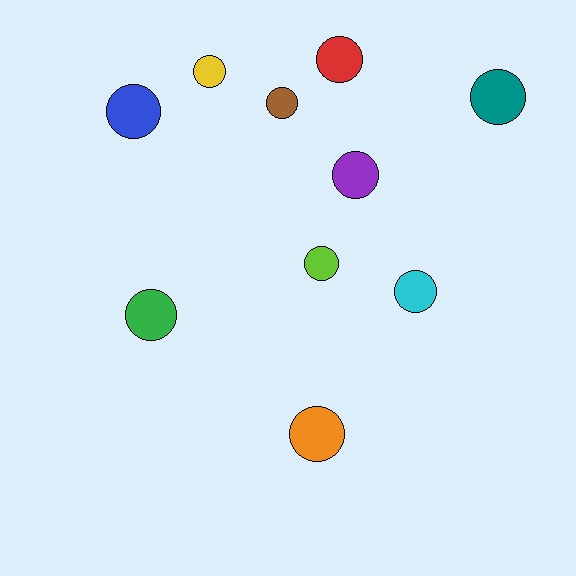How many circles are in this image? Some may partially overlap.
There are 10 circles.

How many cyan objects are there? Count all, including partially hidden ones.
There is 1 cyan object.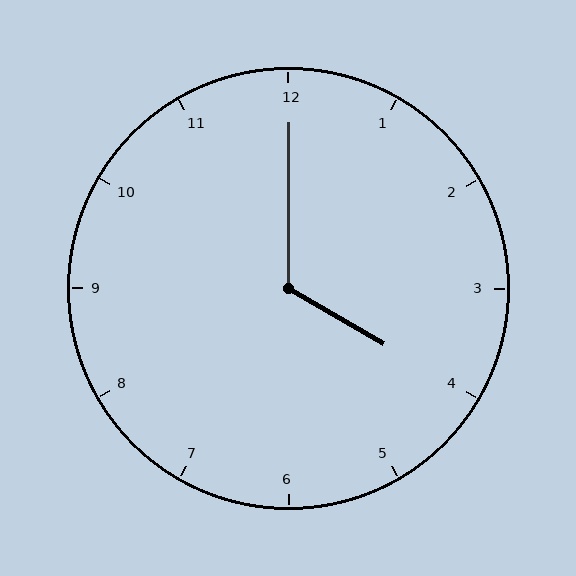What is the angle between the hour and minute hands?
Approximately 120 degrees.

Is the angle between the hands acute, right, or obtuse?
It is obtuse.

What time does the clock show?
4:00.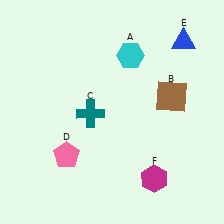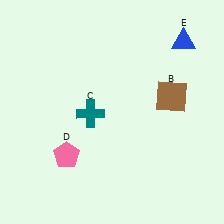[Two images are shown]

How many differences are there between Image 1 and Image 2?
There are 2 differences between the two images.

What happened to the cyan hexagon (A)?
The cyan hexagon (A) was removed in Image 2. It was in the top-right area of Image 1.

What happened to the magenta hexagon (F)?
The magenta hexagon (F) was removed in Image 2. It was in the bottom-right area of Image 1.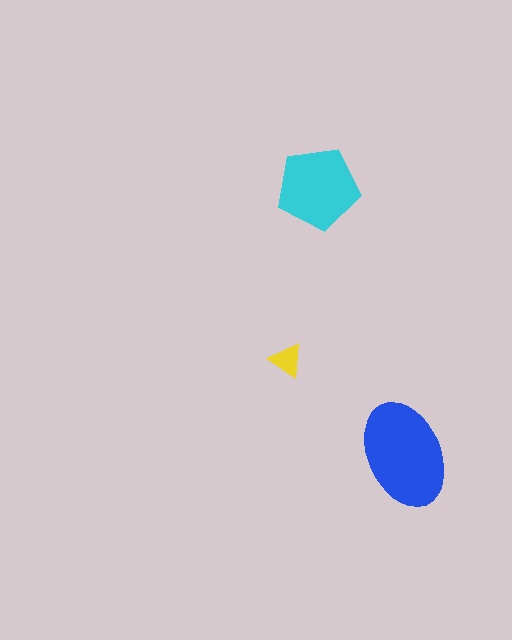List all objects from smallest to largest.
The yellow triangle, the cyan pentagon, the blue ellipse.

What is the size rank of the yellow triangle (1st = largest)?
3rd.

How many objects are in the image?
There are 3 objects in the image.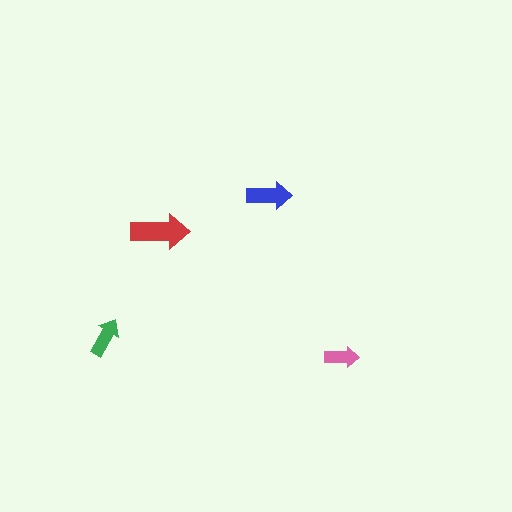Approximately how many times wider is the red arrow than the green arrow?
About 1.5 times wider.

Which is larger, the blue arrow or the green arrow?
The blue one.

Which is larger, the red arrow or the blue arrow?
The red one.